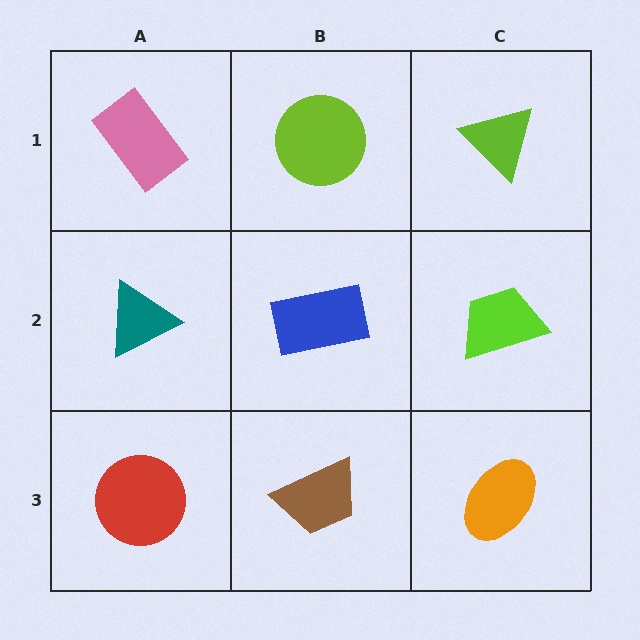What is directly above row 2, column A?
A pink rectangle.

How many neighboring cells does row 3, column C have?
2.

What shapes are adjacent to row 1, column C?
A lime trapezoid (row 2, column C), a lime circle (row 1, column B).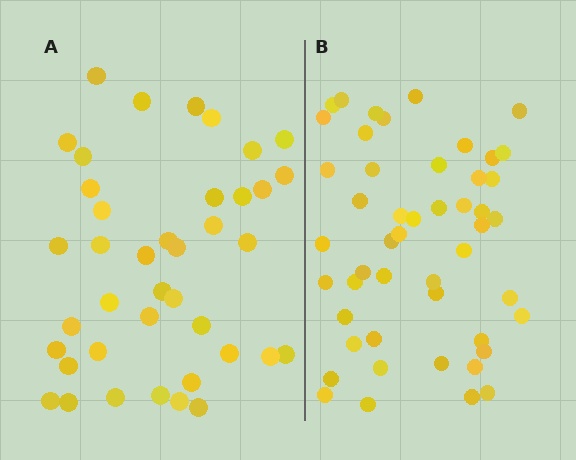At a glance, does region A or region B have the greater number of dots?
Region B (the right region) has more dots.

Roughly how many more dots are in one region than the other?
Region B has roughly 8 or so more dots than region A.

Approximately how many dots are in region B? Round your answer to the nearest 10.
About 50 dots. (The exact count is 49, which rounds to 50.)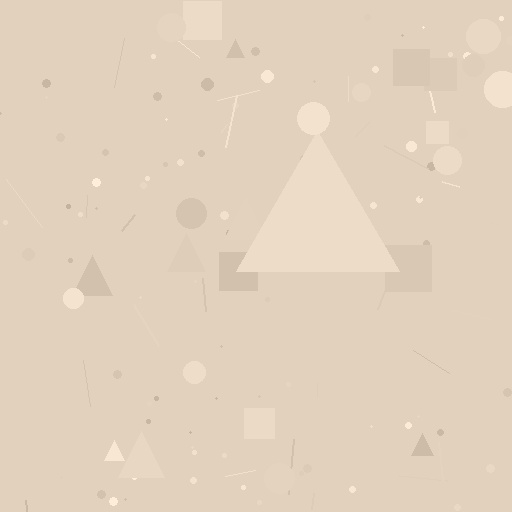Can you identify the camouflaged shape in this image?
The camouflaged shape is a triangle.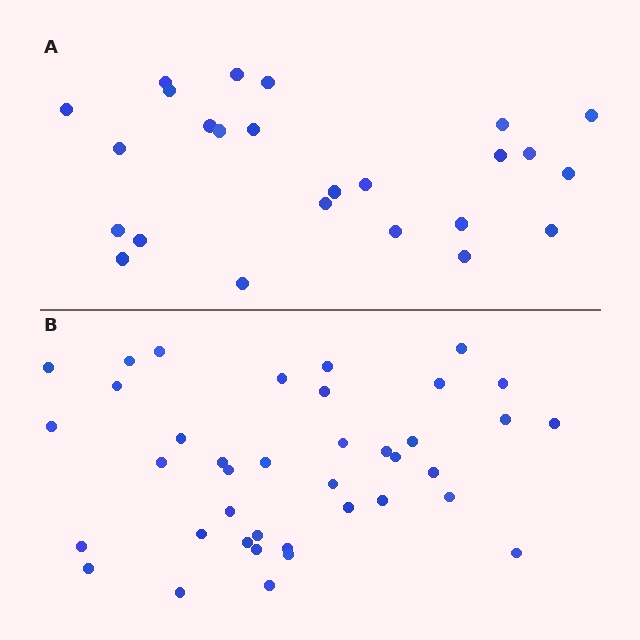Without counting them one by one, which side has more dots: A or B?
Region B (the bottom region) has more dots.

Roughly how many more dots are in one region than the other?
Region B has approximately 15 more dots than region A.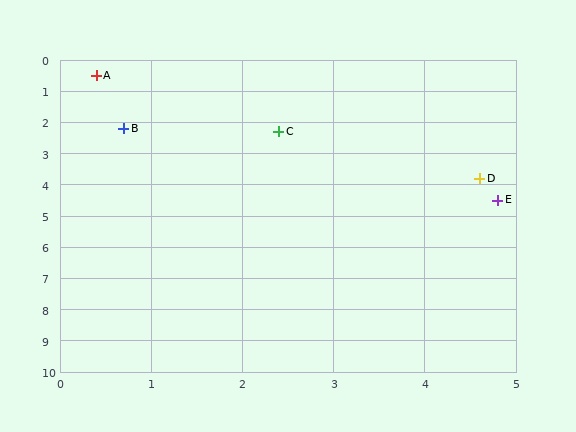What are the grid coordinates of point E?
Point E is at approximately (4.8, 4.5).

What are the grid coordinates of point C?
Point C is at approximately (2.4, 2.3).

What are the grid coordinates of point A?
Point A is at approximately (0.4, 0.5).